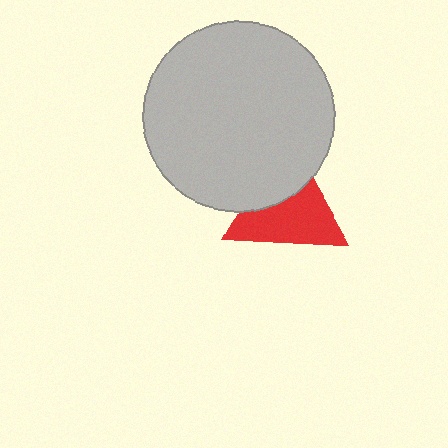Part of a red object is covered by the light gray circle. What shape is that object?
It is a triangle.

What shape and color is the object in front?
The object in front is a light gray circle.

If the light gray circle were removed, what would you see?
You would see the complete red triangle.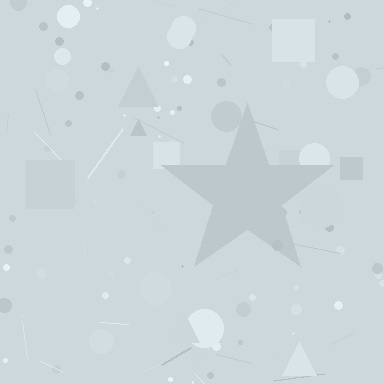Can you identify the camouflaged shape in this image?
The camouflaged shape is a star.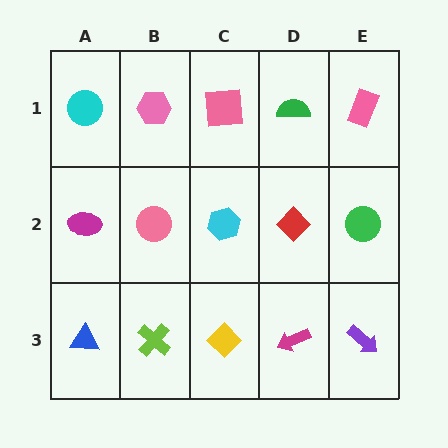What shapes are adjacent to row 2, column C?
A pink square (row 1, column C), a yellow diamond (row 3, column C), a pink circle (row 2, column B), a red diamond (row 2, column D).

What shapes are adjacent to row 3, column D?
A red diamond (row 2, column D), a yellow diamond (row 3, column C), a purple arrow (row 3, column E).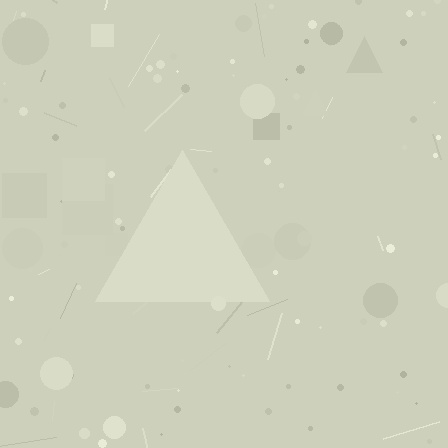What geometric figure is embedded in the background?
A triangle is embedded in the background.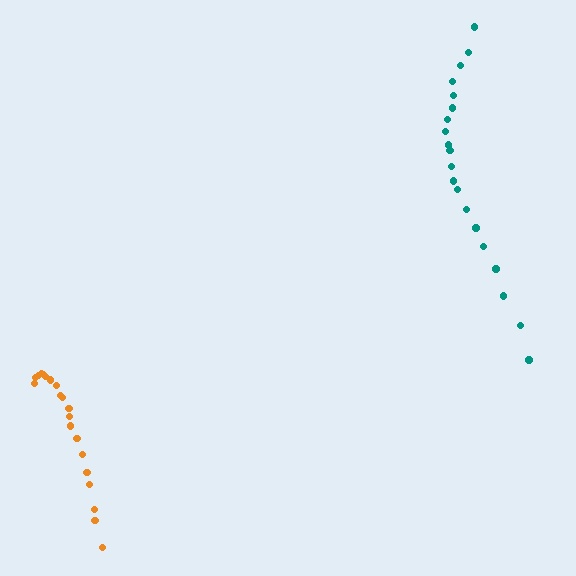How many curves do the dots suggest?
There are 2 distinct paths.